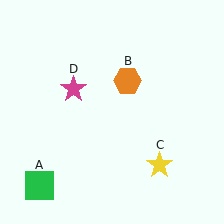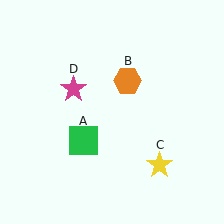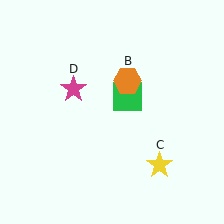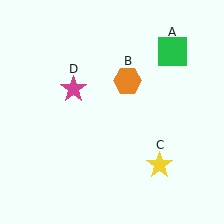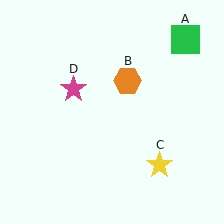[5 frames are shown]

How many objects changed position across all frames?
1 object changed position: green square (object A).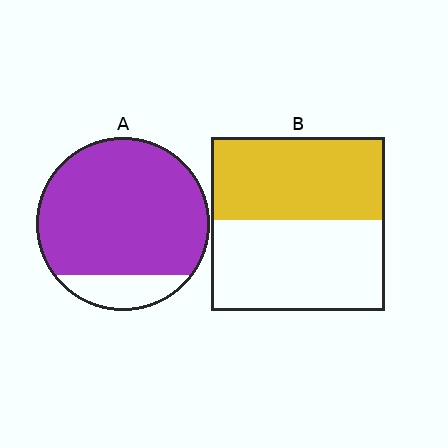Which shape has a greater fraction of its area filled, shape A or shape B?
Shape A.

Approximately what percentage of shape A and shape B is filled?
A is approximately 85% and B is approximately 50%.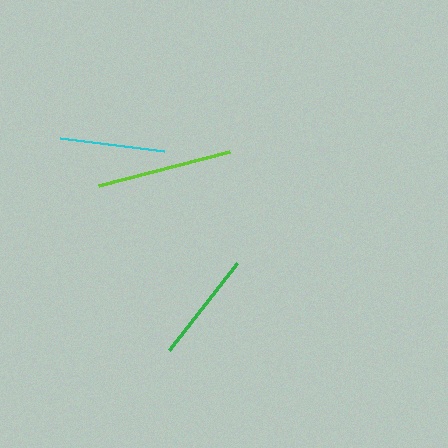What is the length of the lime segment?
The lime segment is approximately 136 pixels long.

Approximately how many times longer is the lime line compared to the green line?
The lime line is approximately 1.2 times the length of the green line.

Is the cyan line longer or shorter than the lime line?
The lime line is longer than the cyan line.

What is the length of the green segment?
The green segment is approximately 111 pixels long.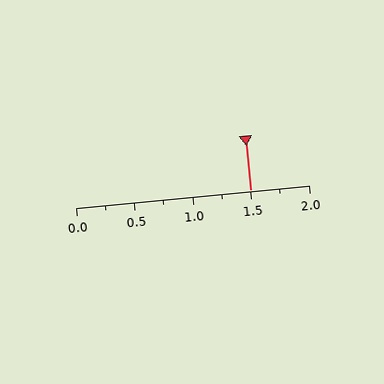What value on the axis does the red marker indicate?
The marker indicates approximately 1.5.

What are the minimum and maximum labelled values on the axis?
The axis runs from 0.0 to 2.0.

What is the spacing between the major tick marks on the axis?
The major ticks are spaced 0.5 apart.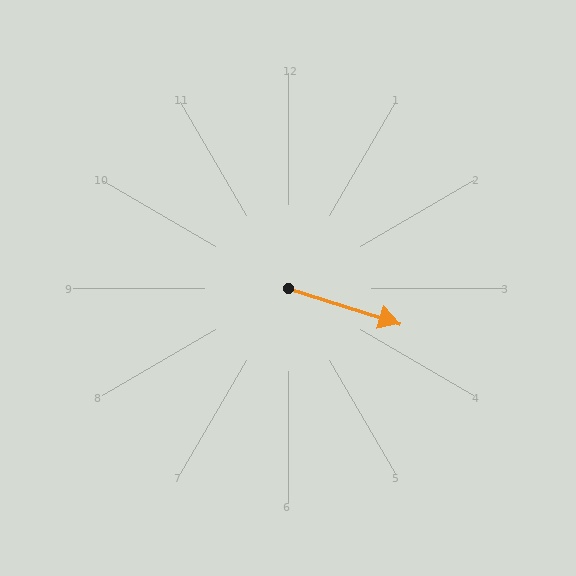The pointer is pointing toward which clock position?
Roughly 4 o'clock.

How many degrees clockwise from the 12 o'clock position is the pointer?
Approximately 107 degrees.